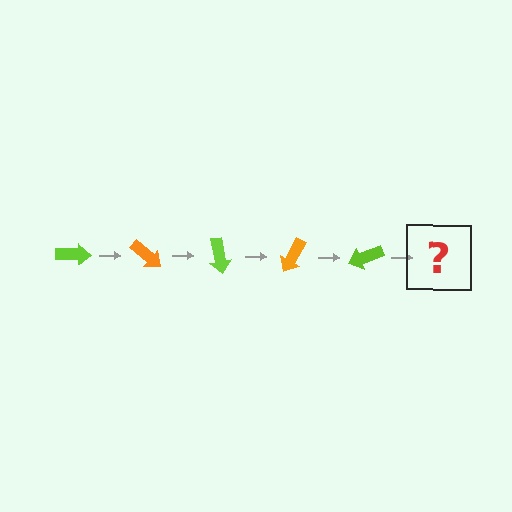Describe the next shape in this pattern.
It should be an orange arrow, rotated 200 degrees from the start.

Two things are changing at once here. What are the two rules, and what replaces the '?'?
The two rules are that it rotates 40 degrees each step and the color cycles through lime and orange. The '?' should be an orange arrow, rotated 200 degrees from the start.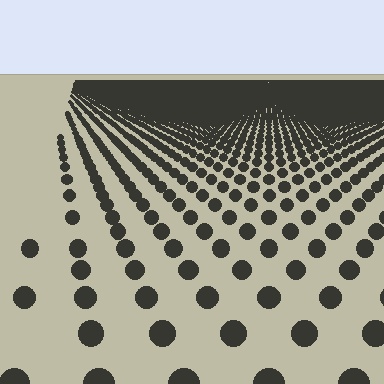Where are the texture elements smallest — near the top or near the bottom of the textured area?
Near the top.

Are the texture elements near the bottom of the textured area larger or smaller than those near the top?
Larger. Near the bottom, elements are closer to the viewer and appear at a bigger on-screen size.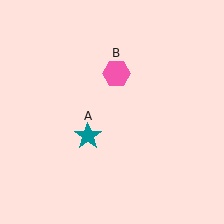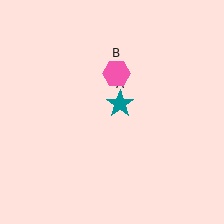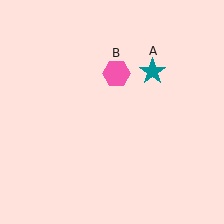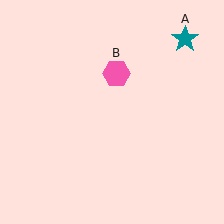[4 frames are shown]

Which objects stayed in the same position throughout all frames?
Pink hexagon (object B) remained stationary.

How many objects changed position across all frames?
1 object changed position: teal star (object A).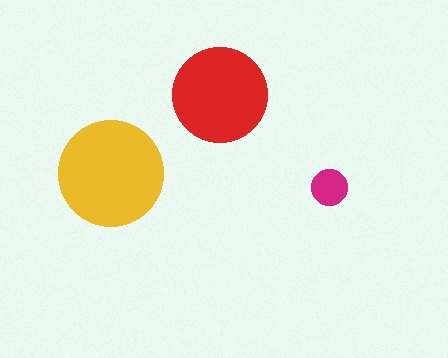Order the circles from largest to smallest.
the yellow one, the red one, the magenta one.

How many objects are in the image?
There are 3 objects in the image.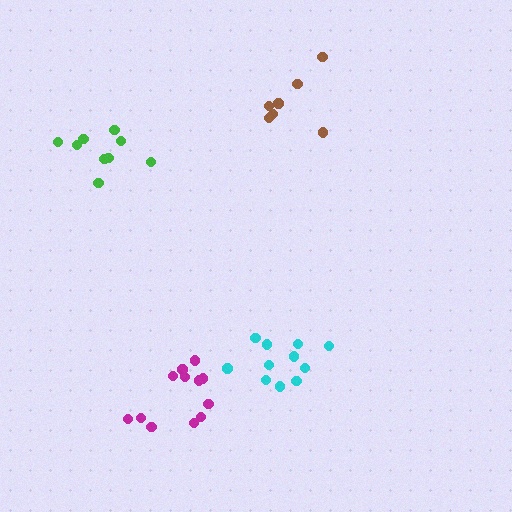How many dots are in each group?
Group 1: 11 dots, Group 2: 7 dots, Group 3: 9 dots, Group 4: 12 dots (39 total).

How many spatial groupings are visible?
There are 4 spatial groupings.